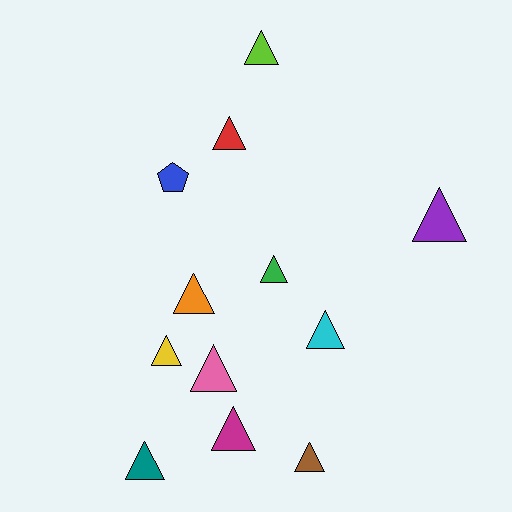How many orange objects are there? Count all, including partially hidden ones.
There is 1 orange object.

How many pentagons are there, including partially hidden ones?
There is 1 pentagon.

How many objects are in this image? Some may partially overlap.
There are 12 objects.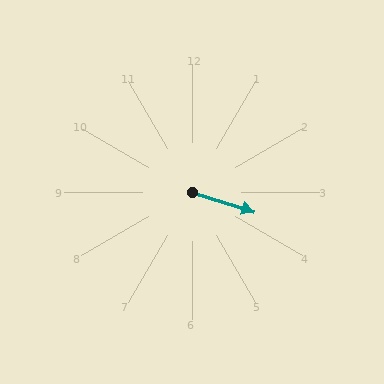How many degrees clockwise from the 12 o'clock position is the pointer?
Approximately 108 degrees.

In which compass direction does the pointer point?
East.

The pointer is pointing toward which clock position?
Roughly 4 o'clock.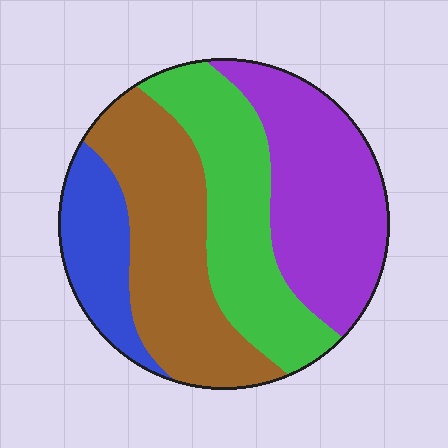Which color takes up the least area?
Blue, at roughly 15%.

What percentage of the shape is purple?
Purple takes up about one third (1/3) of the shape.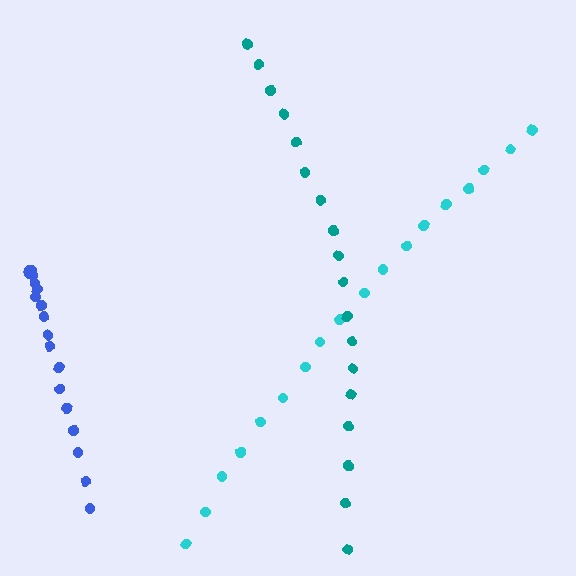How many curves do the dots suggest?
There are 3 distinct paths.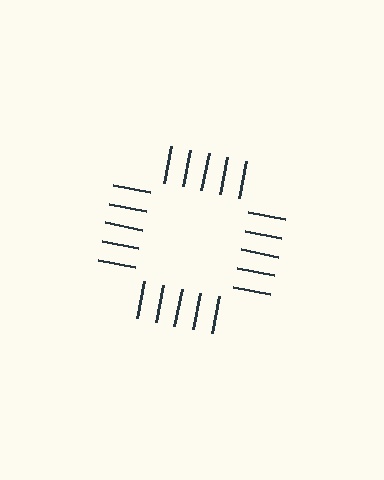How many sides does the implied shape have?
4 sides — the line-ends trace a square.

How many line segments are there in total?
20 — 5 along each of the 4 edges.